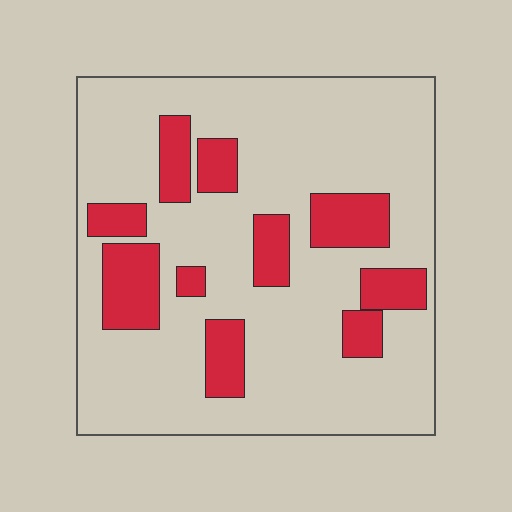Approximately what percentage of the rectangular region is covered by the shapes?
Approximately 20%.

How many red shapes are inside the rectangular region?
10.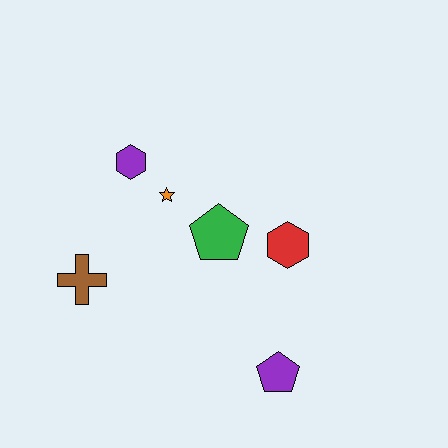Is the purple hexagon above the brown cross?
Yes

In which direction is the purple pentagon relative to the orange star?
The purple pentagon is below the orange star.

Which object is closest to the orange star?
The purple hexagon is closest to the orange star.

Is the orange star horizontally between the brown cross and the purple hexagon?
No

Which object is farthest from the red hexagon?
The brown cross is farthest from the red hexagon.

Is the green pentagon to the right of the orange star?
Yes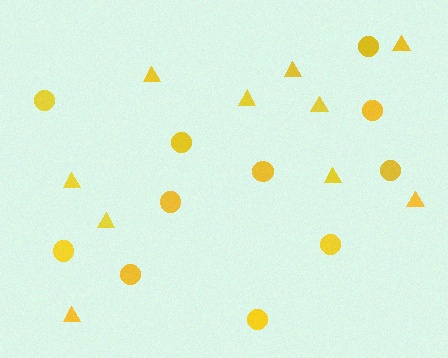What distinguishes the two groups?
There are 2 groups: one group of triangles (10) and one group of circles (11).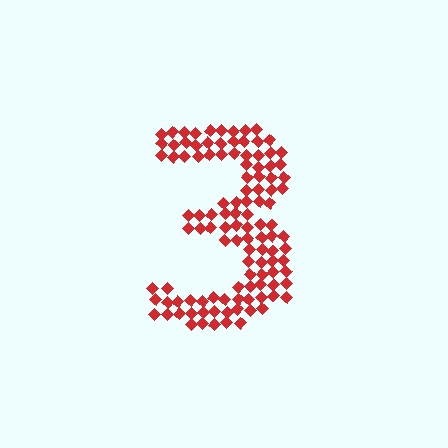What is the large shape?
The large shape is the digit 3.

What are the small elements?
The small elements are diamonds.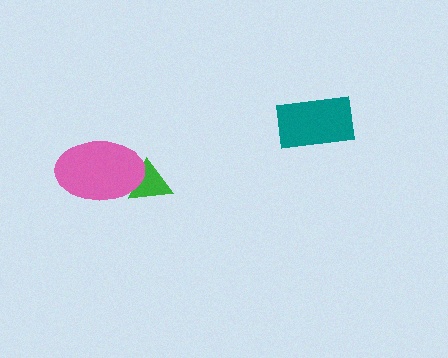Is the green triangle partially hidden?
Yes, it is partially covered by another shape.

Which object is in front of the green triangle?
The pink ellipse is in front of the green triangle.